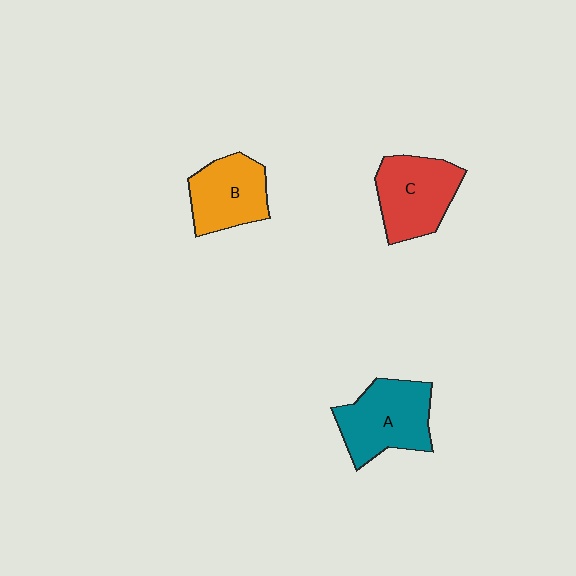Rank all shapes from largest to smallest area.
From largest to smallest: A (teal), C (red), B (orange).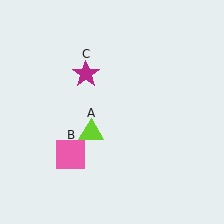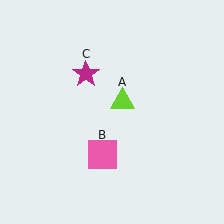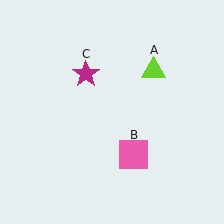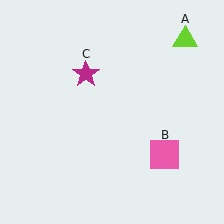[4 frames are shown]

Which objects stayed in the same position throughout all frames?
Magenta star (object C) remained stationary.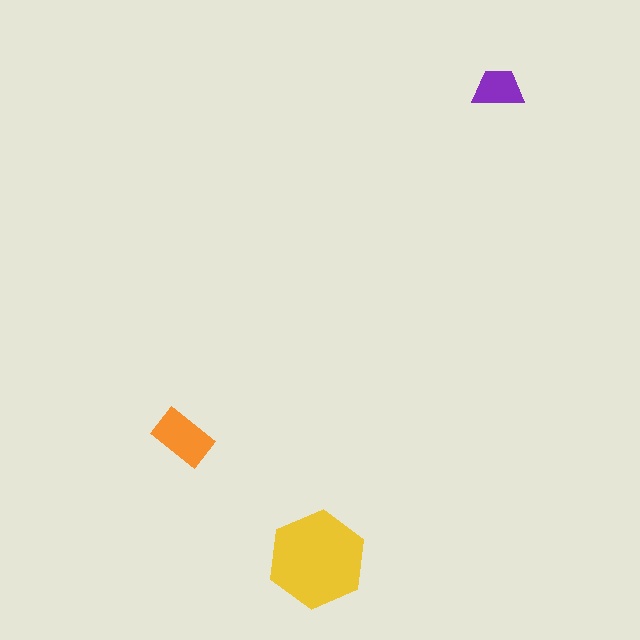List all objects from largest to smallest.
The yellow hexagon, the orange rectangle, the purple trapezoid.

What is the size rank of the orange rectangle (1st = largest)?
2nd.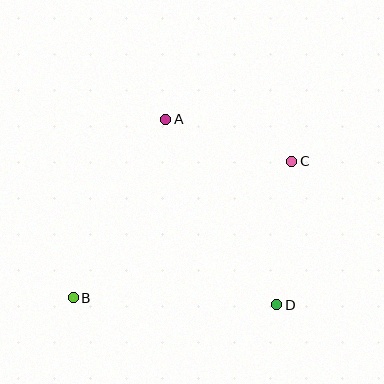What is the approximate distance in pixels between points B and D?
The distance between B and D is approximately 204 pixels.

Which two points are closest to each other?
Points A and C are closest to each other.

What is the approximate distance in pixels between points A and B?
The distance between A and B is approximately 201 pixels.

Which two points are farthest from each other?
Points B and C are farthest from each other.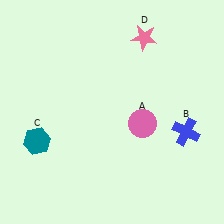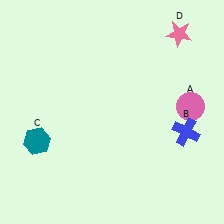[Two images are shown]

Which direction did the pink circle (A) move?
The pink circle (A) moved right.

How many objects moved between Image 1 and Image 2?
2 objects moved between the two images.